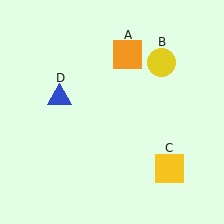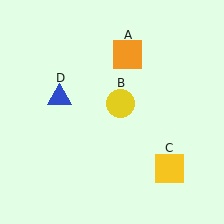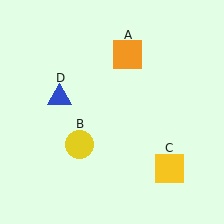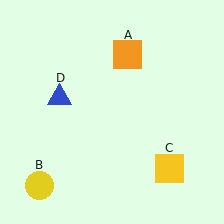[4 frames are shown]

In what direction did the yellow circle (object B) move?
The yellow circle (object B) moved down and to the left.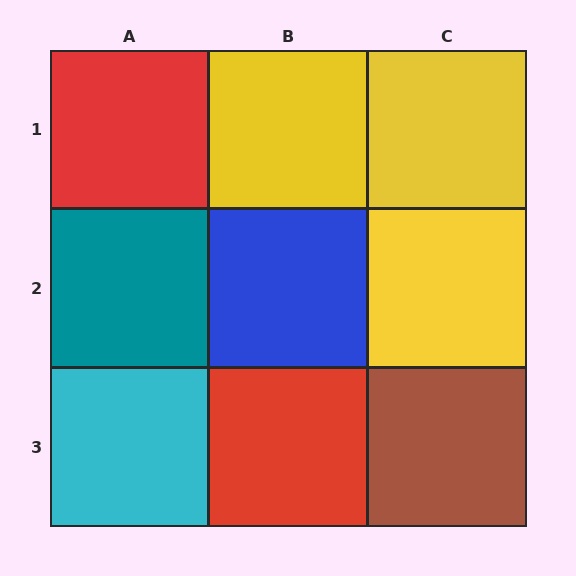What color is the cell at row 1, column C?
Yellow.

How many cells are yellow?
3 cells are yellow.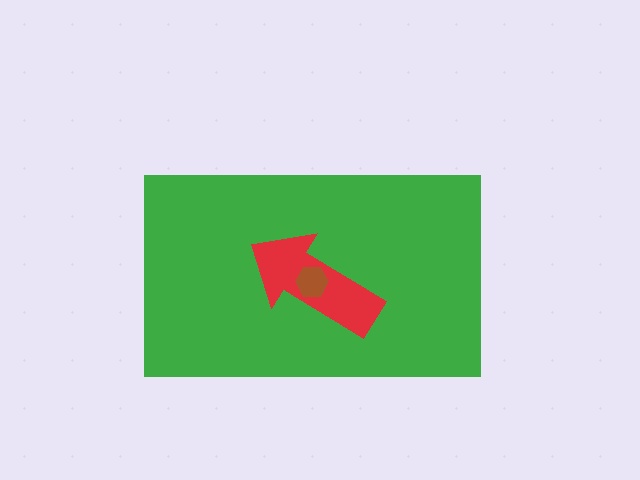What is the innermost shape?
The brown hexagon.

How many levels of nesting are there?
3.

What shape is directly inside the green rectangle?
The red arrow.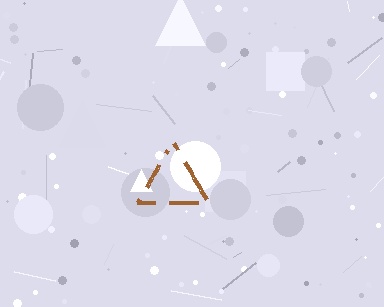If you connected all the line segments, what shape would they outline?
They would outline a triangle.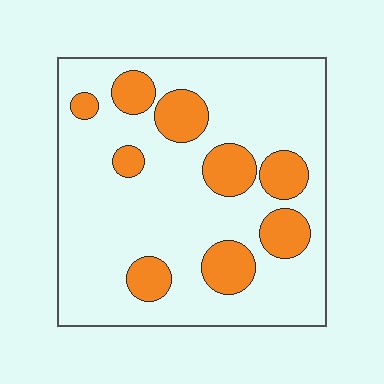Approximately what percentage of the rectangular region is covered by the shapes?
Approximately 20%.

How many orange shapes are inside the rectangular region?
9.